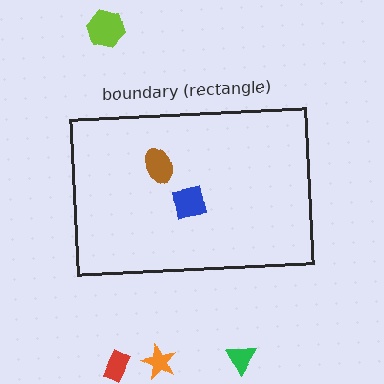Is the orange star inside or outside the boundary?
Outside.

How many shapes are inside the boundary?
2 inside, 4 outside.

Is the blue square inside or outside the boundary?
Inside.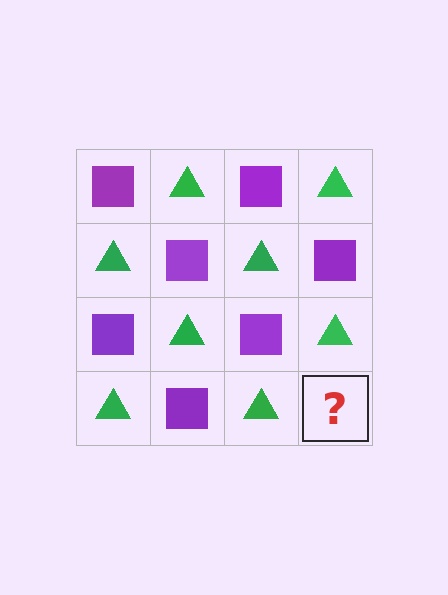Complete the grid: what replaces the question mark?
The question mark should be replaced with a purple square.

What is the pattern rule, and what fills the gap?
The rule is that it alternates purple square and green triangle in a checkerboard pattern. The gap should be filled with a purple square.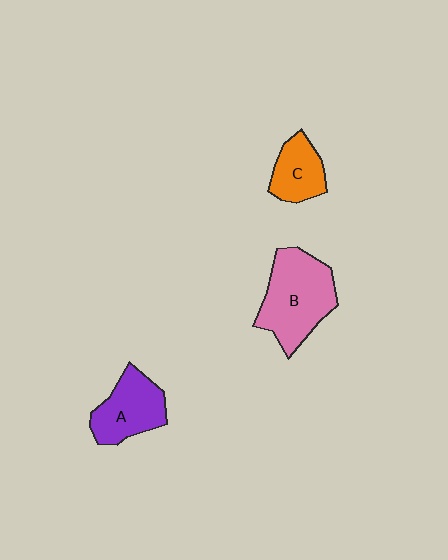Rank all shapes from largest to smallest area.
From largest to smallest: B (pink), A (purple), C (orange).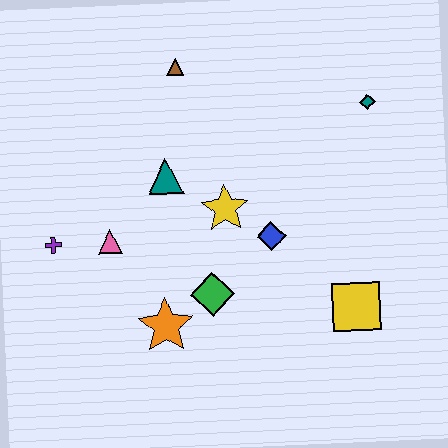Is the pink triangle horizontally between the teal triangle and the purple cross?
Yes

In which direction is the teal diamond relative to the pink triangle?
The teal diamond is to the right of the pink triangle.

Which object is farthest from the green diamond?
The teal diamond is farthest from the green diamond.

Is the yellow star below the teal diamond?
Yes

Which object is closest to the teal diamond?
The blue diamond is closest to the teal diamond.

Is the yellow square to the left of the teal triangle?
No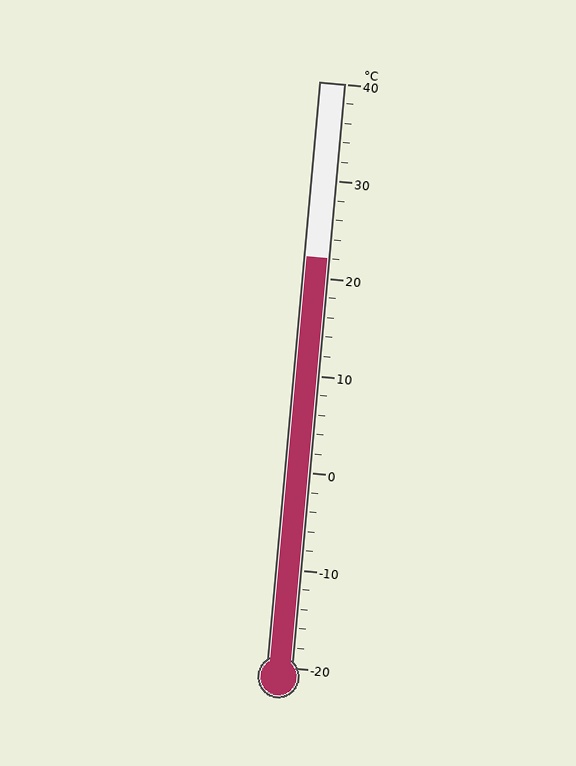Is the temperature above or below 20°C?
The temperature is above 20°C.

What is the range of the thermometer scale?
The thermometer scale ranges from -20°C to 40°C.